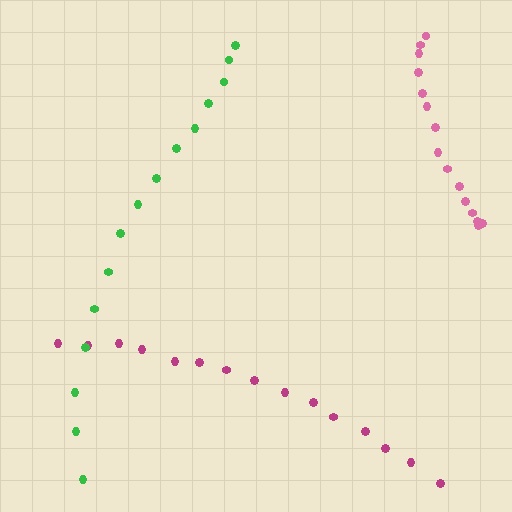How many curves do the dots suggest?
There are 3 distinct paths.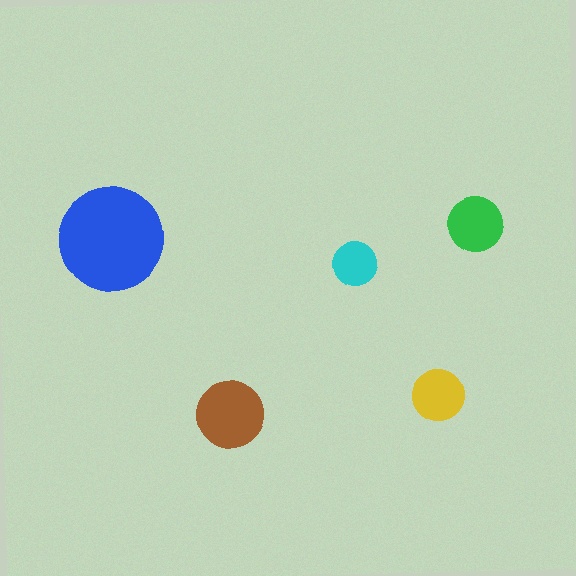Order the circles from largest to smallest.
the blue one, the brown one, the green one, the yellow one, the cyan one.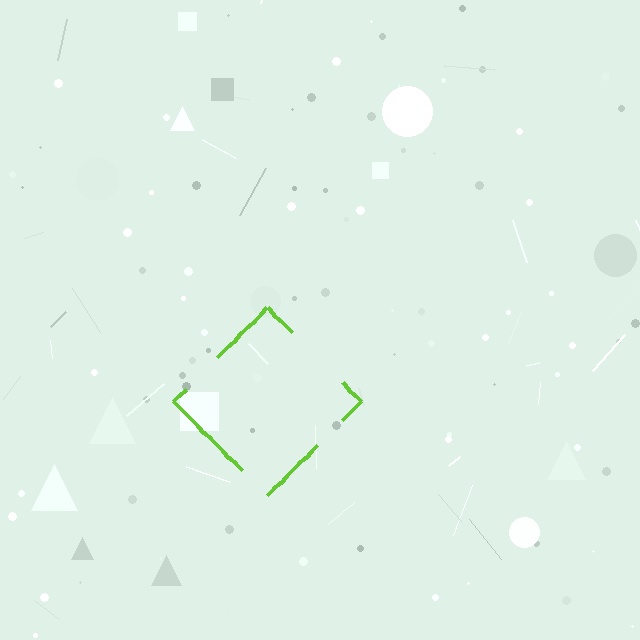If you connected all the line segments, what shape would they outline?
They would outline a diamond.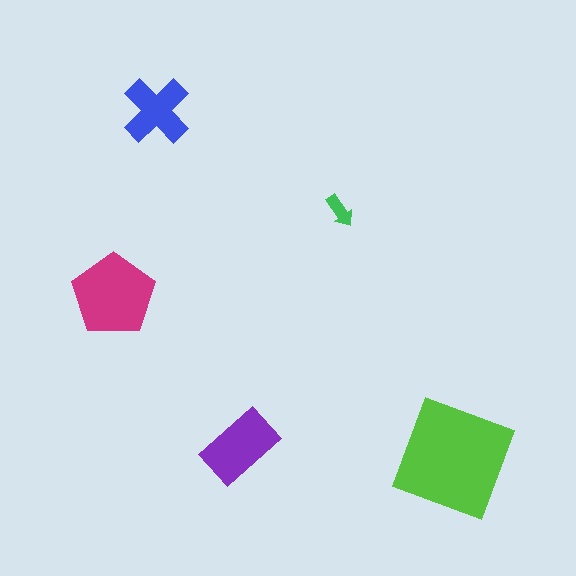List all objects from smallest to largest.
The green arrow, the blue cross, the purple rectangle, the magenta pentagon, the lime square.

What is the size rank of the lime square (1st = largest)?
1st.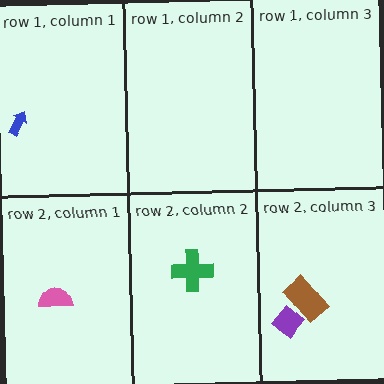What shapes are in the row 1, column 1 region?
The blue arrow.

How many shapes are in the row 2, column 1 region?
1.